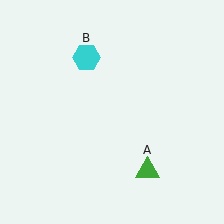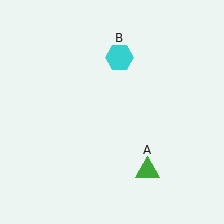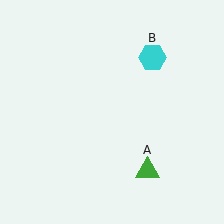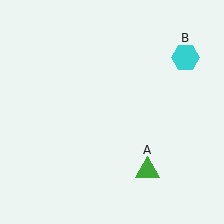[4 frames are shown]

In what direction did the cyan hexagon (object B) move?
The cyan hexagon (object B) moved right.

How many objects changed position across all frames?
1 object changed position: cyan hexagon (object B).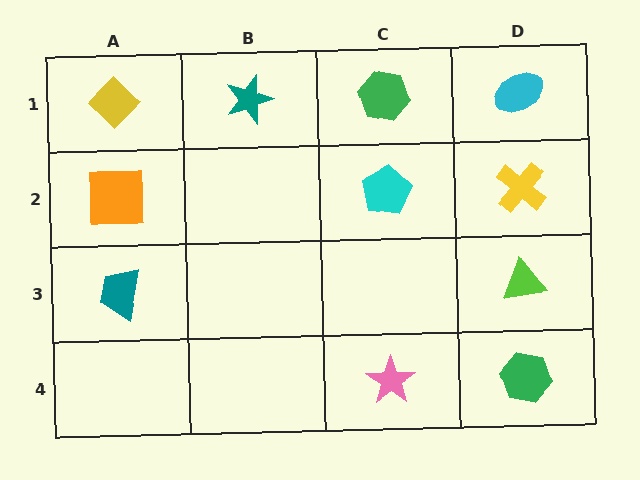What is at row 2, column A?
An orange square.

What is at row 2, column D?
A yellow cross.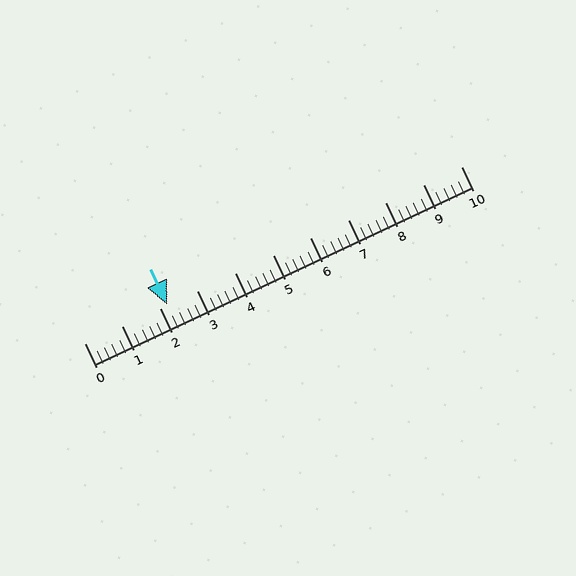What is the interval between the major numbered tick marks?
The major tick marks are spaced 1 units apart.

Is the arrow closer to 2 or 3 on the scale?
The arrow is closer to 2.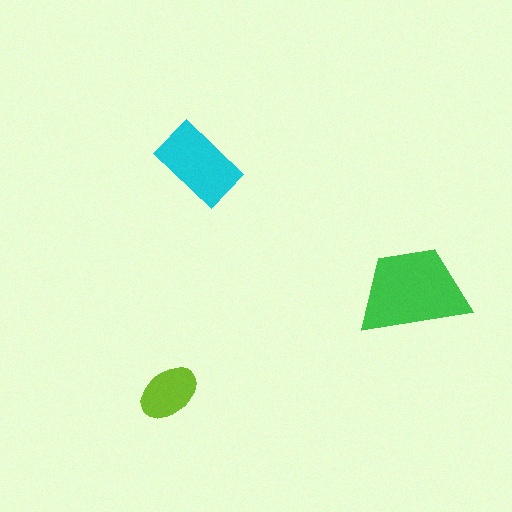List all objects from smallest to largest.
The lime ellipse, the cyan rectangle, the green trapezoid.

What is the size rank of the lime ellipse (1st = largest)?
3rd.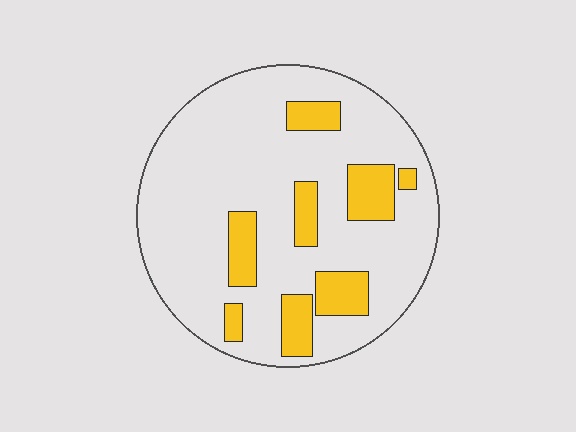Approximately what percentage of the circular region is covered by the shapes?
Approximately 20%.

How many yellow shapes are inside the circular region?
8.